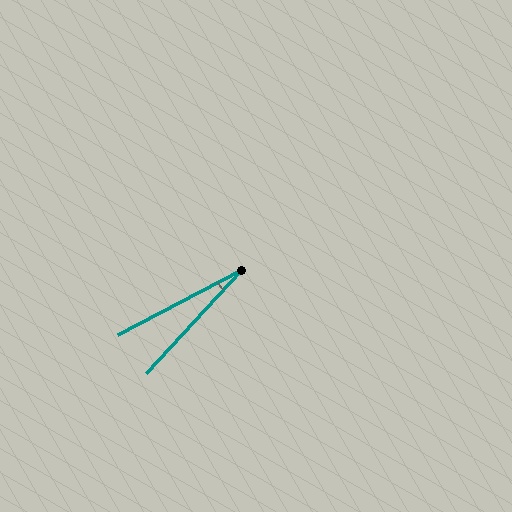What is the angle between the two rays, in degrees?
Approximately 20 degrees.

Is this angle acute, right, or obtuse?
It is acute.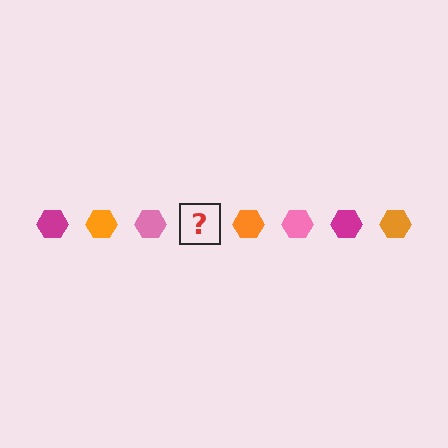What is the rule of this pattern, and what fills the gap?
The rule is that the pattern cycles through magenta, orange, pink hexagons. The gap should be filled with a magenta hexagon.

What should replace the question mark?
The question mark should be replaced with a magenta hexagon.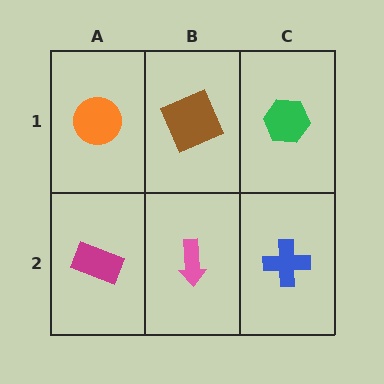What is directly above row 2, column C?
A green hexagon.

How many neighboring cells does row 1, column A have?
2.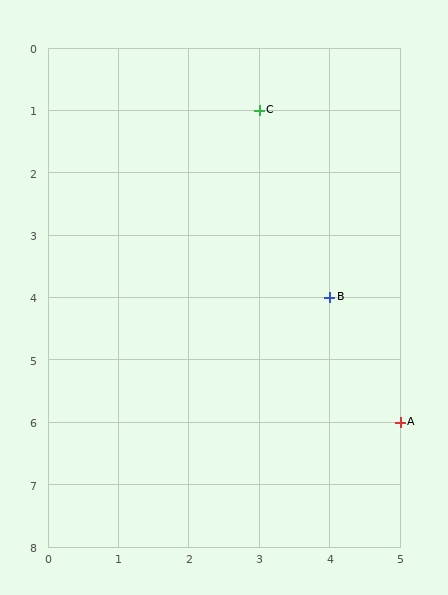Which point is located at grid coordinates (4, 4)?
Point B is at (4, 4).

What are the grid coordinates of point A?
Point A is at grid coordinates (5, 6).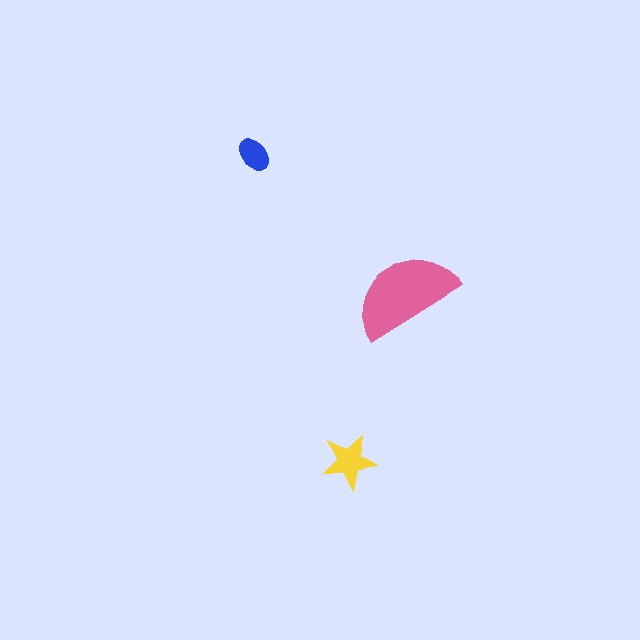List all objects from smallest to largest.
The blue ellipse, the yellow star, the pink semicircle.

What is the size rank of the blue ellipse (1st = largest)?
3rd.